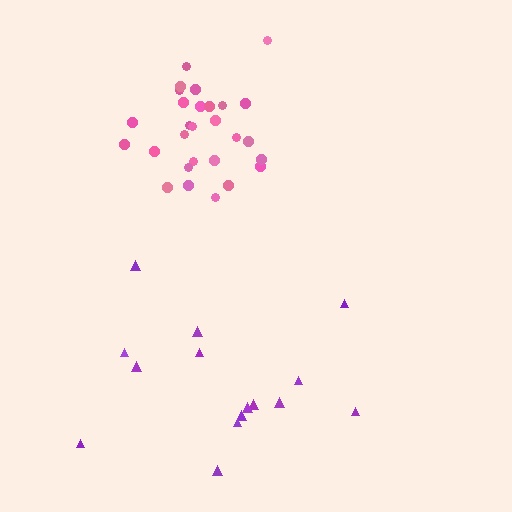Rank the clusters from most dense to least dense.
pink, purple.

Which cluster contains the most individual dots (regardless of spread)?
Pink (28).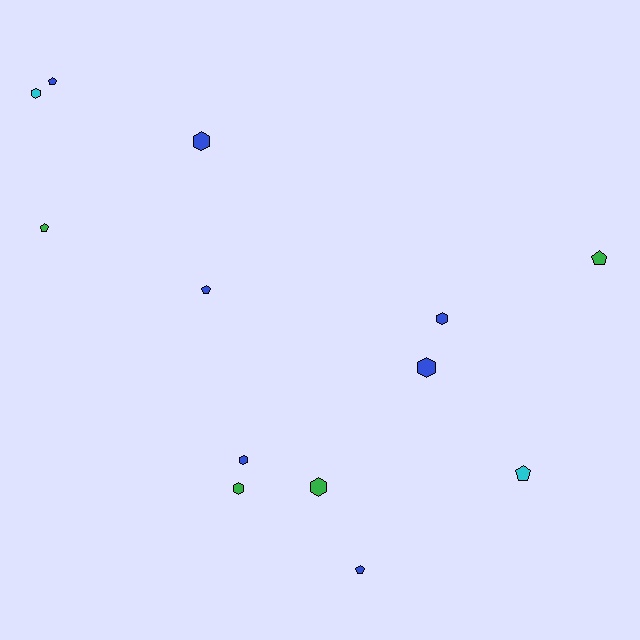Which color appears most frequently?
Blue, with 7 objects.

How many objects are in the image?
There are 13 objects.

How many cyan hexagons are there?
There is 1 cyan hexagon.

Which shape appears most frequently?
Hexagon, with 7 objects.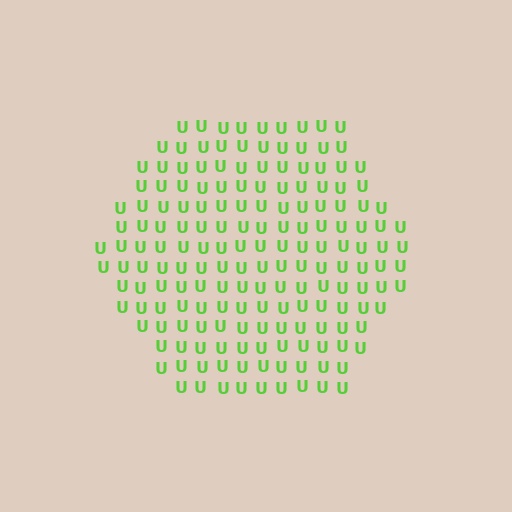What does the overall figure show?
The overall figure shows a hexagon.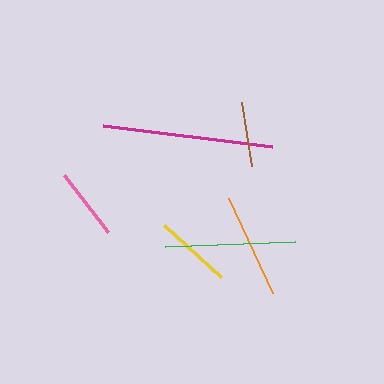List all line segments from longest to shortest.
From longest to shortest: magenta, green, orange, yellow, pink, brown.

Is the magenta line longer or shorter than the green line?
The magenta line is longer than the green line.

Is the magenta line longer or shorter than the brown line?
The magenta line is longer than the brown line.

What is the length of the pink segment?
The pink segment is approximately 72 pixels long.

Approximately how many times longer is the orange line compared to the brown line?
The orange line is approximately 1.6 times the length of the brown line.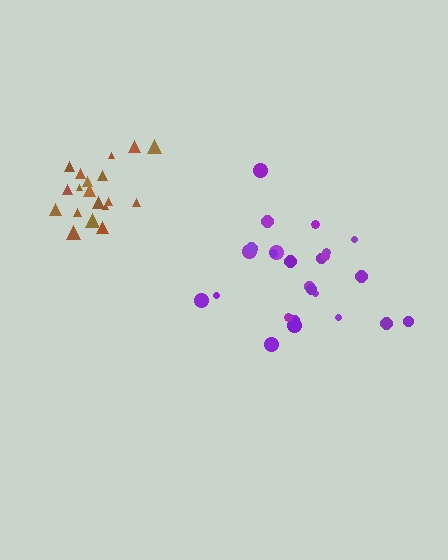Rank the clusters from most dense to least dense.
brown, purple.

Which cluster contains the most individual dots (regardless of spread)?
Purple (25).